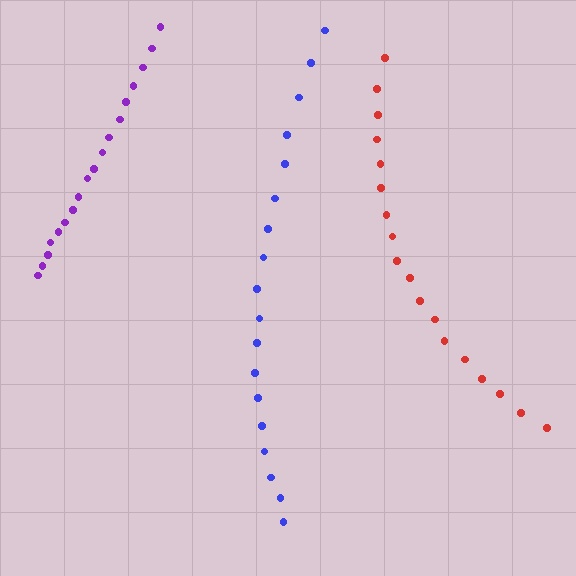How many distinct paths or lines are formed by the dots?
There are 3 distinct paths.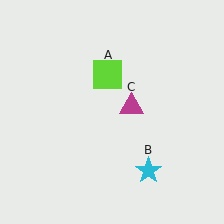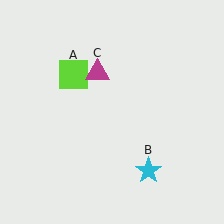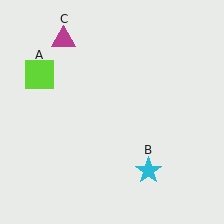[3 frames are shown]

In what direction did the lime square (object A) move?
The lime square (object A) moved left.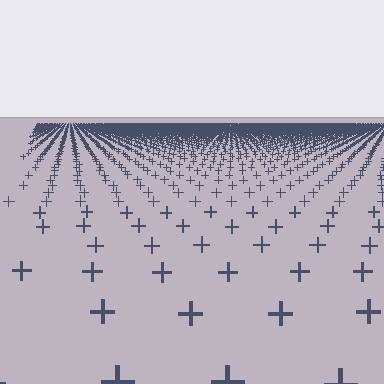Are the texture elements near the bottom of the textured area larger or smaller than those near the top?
Larger. Near the bottom, elements are closer to the viewer and appear at a bigger on-screen size.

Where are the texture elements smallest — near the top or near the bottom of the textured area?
Near the top.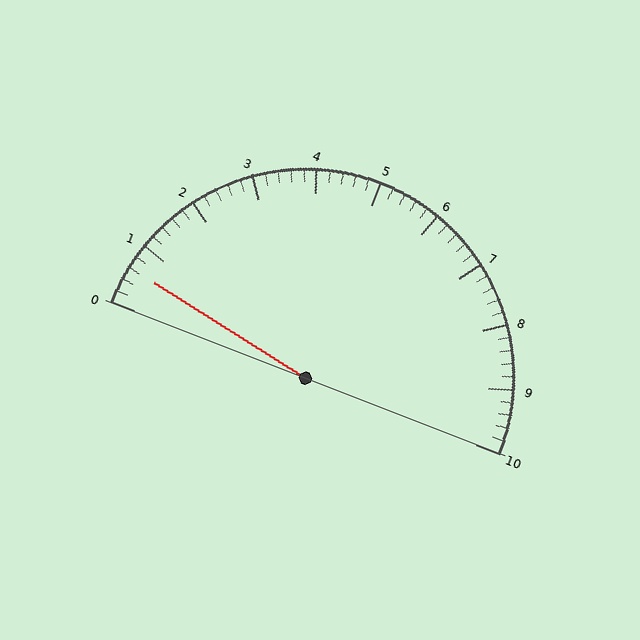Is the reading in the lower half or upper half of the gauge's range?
The reading is in the lower half of the range (0 to 10).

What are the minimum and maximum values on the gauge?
The gauge ranges from 0 to 10.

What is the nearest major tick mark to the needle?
The nearest major tick mark is 1.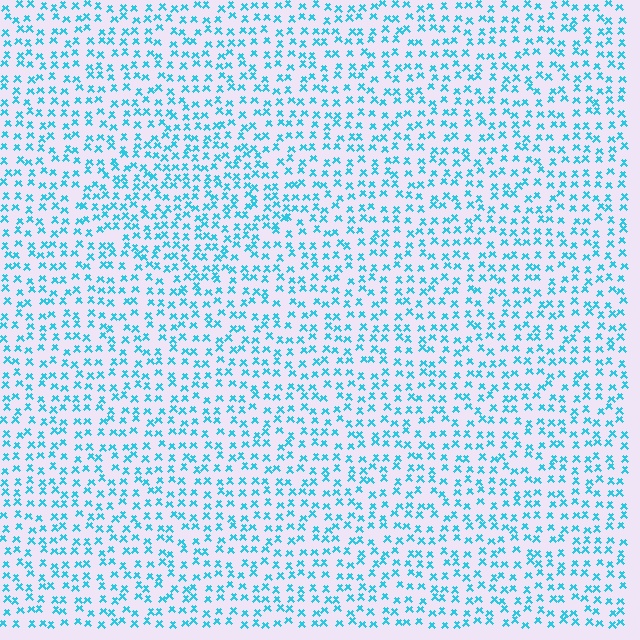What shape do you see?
I see a diamond.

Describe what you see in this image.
The image contains small cyan elements arranged at two different densities. A diamond-shaped region is visible where the elements are more densely packed than the surrounding area.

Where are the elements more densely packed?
The elements are more densely packed inside the diamond boundary.